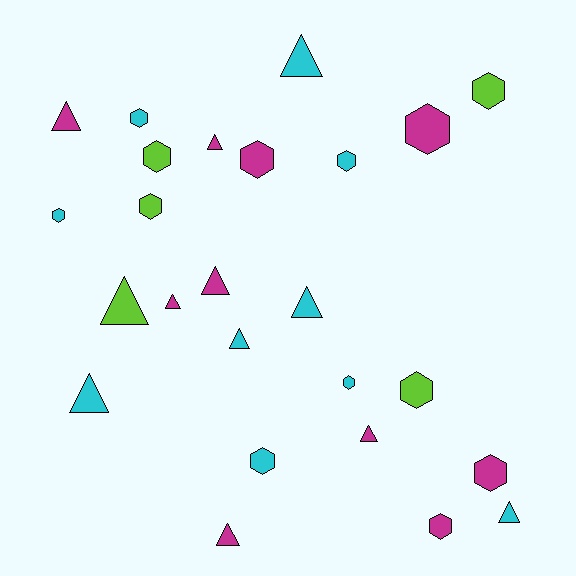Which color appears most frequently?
Cyan, with 10 objects.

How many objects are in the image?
There are 25 objects.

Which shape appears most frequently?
Hexagon, with 13 objects.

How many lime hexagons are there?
There are 4 lime hexagons.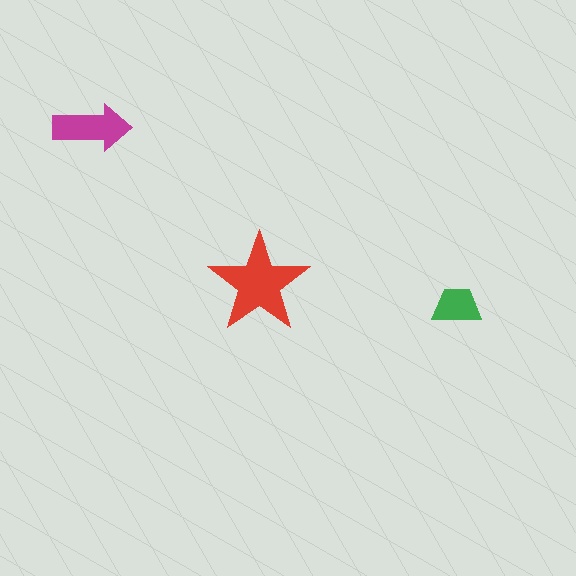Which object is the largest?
The red star.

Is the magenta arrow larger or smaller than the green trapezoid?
Larger.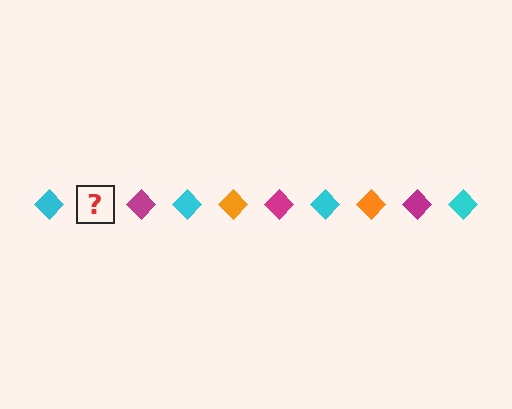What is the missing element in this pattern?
The missing element is an orange diamond.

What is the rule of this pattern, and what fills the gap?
The rule is that the pattern cycles through cyan, orange, magenta diamonds. The gap should be filled with an orange diamond.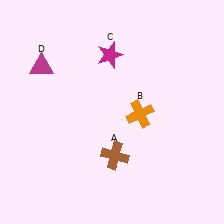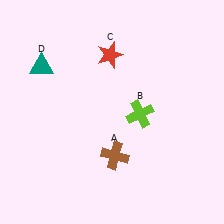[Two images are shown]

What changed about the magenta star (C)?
In Image 1, C is magenta. In Image 2, it changed to red.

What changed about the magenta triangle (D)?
In Image 1, D is magenta. In Image 2, it changed to teal.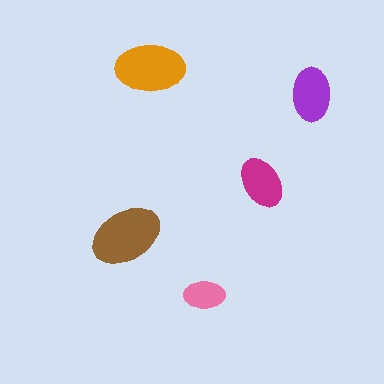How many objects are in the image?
There are 5 objects in the image.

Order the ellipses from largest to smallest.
the brown one, the orange one, the purple one, the magenta one, the pink one.